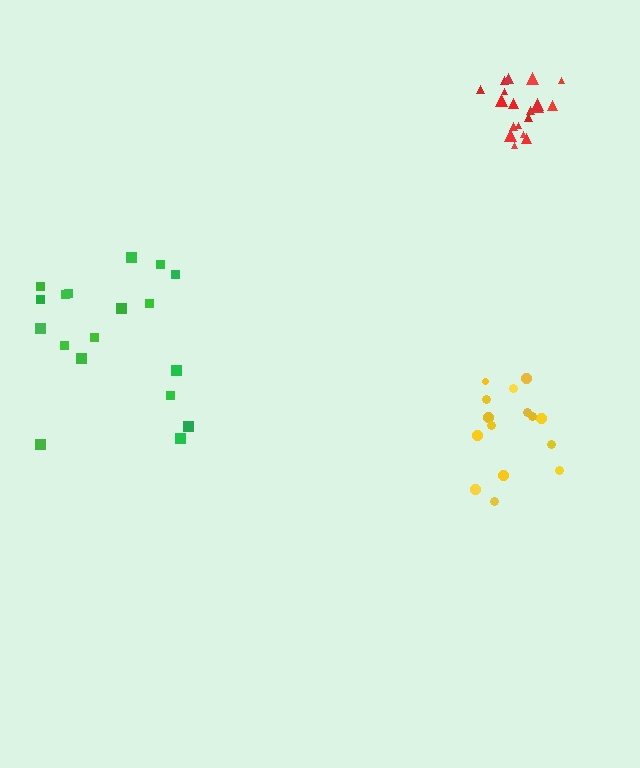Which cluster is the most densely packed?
Red.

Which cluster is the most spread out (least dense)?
Green.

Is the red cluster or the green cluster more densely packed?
Red.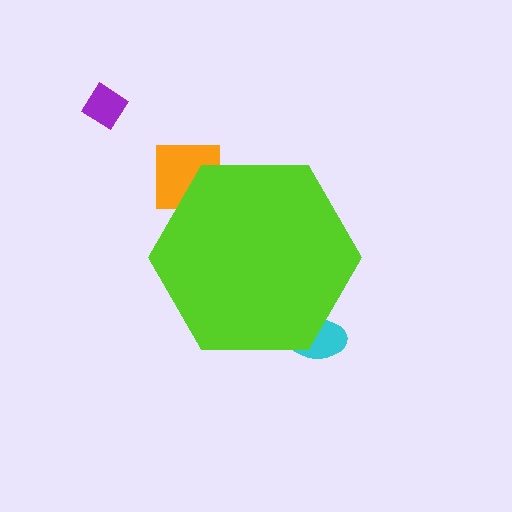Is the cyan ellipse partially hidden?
Yes, the cyan ellipse is partially hidden behind the lime hexagon.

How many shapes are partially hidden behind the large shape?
2 shapes are partially hidden.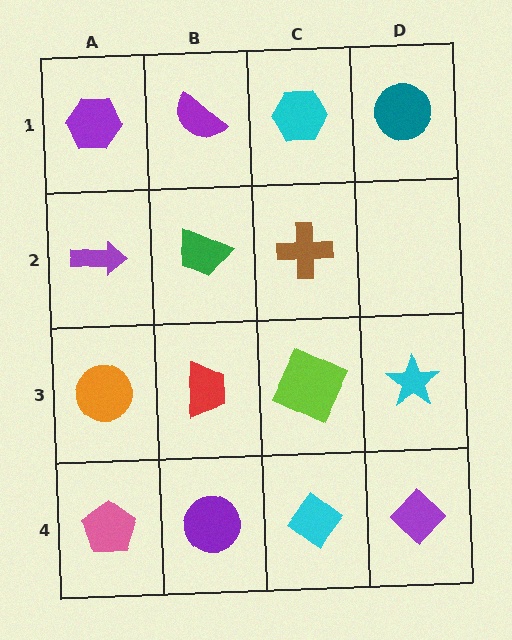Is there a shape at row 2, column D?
No, that cell is empty.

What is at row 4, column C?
A cyan diamond.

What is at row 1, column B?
A purple semicircle.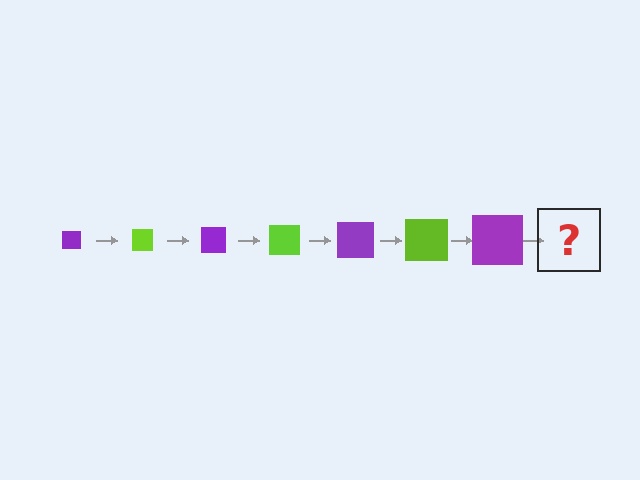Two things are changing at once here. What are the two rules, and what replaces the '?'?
The two rules are that the square grows larger each step and the color cycles through purple and lime. The '?' should be a lime square, larger than the previous one.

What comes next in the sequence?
The next element should be a lime square, larger than the previous one.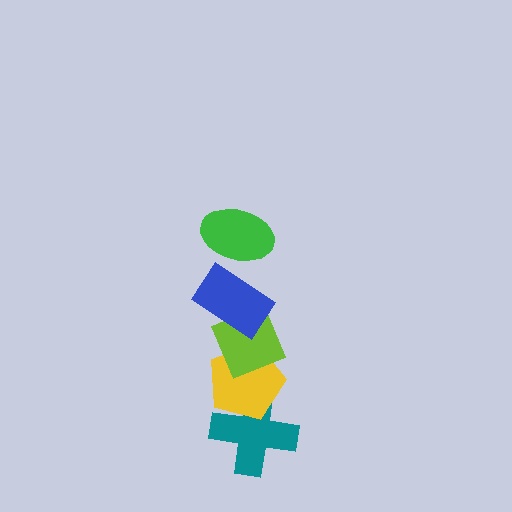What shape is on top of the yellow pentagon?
The lime diamond is on top of the yellow pentagon.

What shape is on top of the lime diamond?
The blue rectangle is on top of the lime diamond.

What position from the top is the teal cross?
The teal cross is 5th from the top.